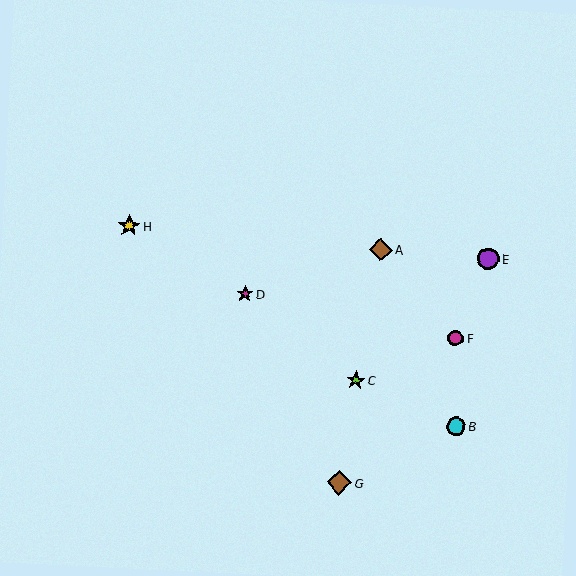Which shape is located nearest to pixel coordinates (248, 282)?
The magenta star (labeled D) at (245, 293) is nearest to that location.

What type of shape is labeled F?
Shape F is a magenta circle.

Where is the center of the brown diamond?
The center of the brown diamond is at (381, 250).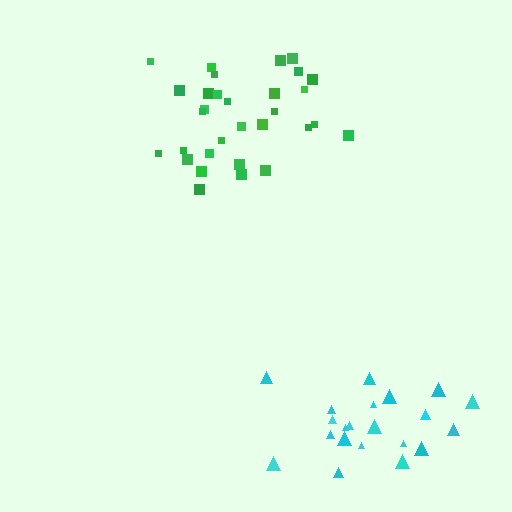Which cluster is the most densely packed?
Green.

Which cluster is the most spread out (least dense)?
Cyan.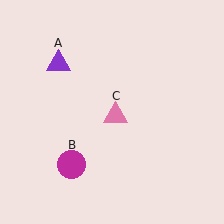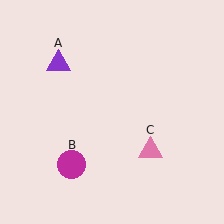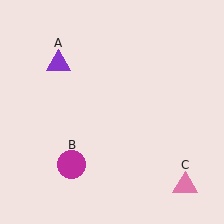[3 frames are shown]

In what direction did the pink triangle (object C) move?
The pink triangle (object C) moved down and to the right.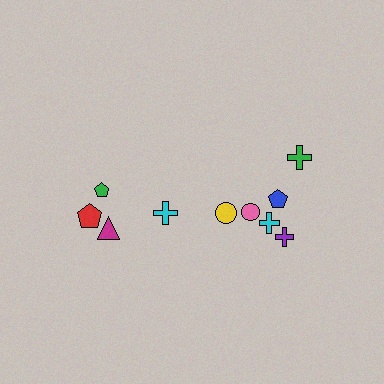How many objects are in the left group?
There are 4 objects.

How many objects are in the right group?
There are 6 objects.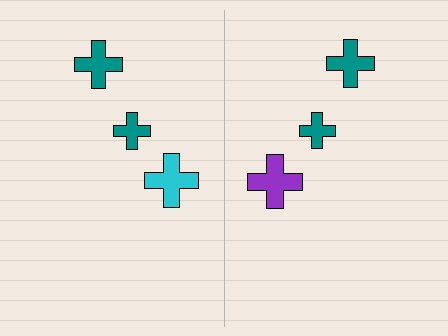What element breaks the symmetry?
The purple cross on the right side breaks the symmetry — its mirror counterpart is cyan.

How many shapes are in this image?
There are 6 shapes in this image.